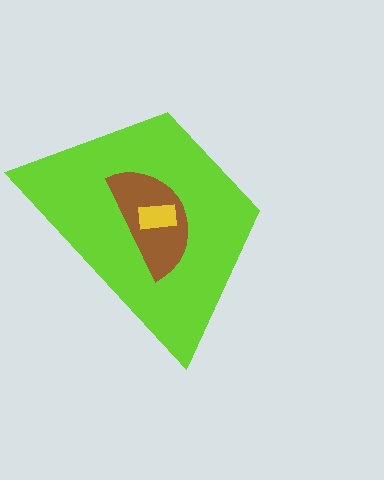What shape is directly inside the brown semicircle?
The yellow rectangle.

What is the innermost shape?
The yellow rectangle.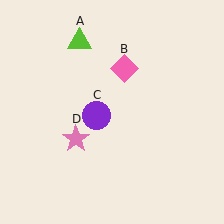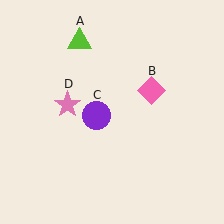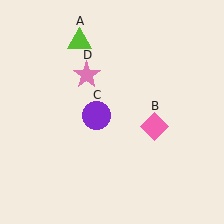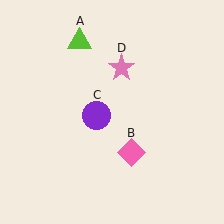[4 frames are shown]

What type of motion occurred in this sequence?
The pink diamond (object B), pink star (object D) rotated clockwise around the center of the scene.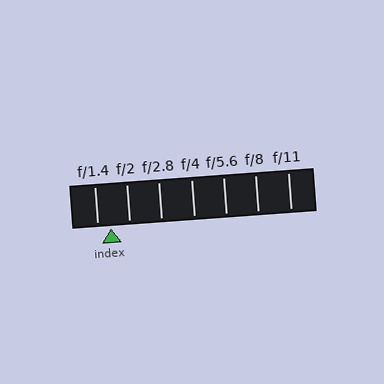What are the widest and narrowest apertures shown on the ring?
The widest aperture shown is f/1.4 and the narrowest is f/11.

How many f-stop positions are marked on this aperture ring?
There are 7 f-stop positions marked.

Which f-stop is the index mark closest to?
The index mark is closest to f/1.4.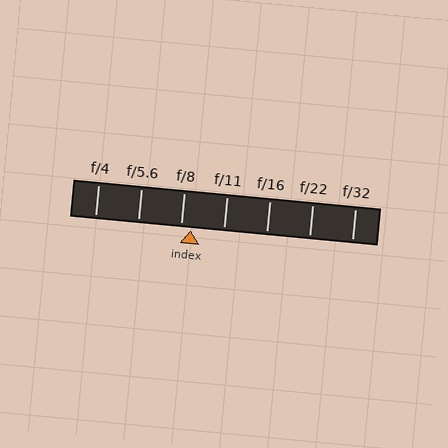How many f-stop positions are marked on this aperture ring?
There are 7 f-stop positions marked.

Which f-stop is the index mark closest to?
The index mark is closest to f/8.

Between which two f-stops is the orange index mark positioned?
The index mark is between f/8 and f/11.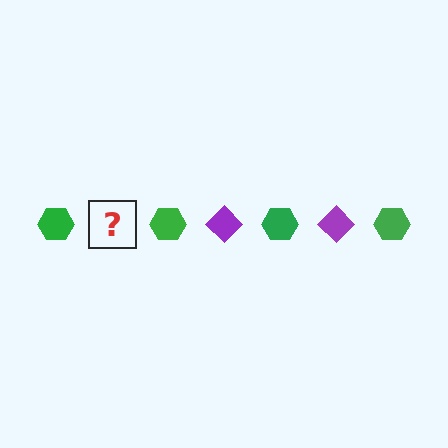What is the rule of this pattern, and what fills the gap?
The rule is that the pattern alternates between green hexagon and purple diamond. The gap should be filled with a purple diamond.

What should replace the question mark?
The question mark should be replaced with a purple diamond.